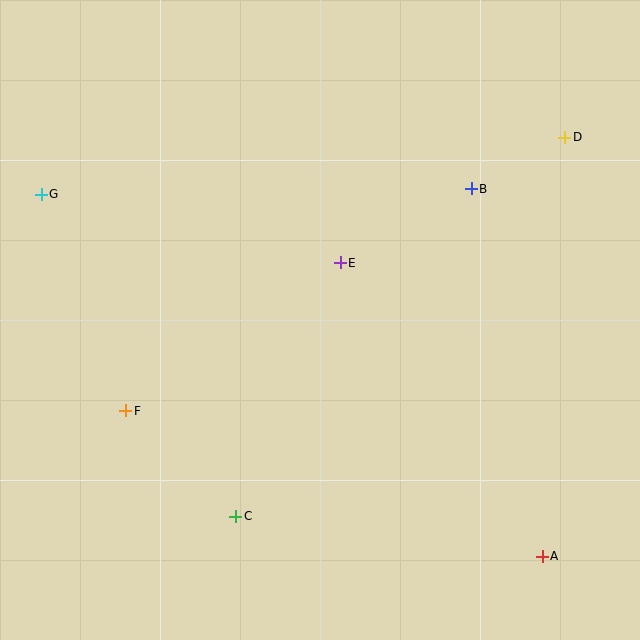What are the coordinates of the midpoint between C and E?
The midpoint between C and E is at (288, 389).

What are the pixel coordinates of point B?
Point B is at (471, 189).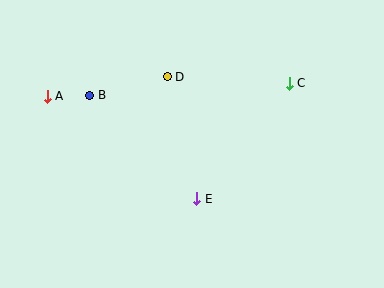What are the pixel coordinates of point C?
Point C is at (289, 83).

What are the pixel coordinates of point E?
Point E is at (197, 199).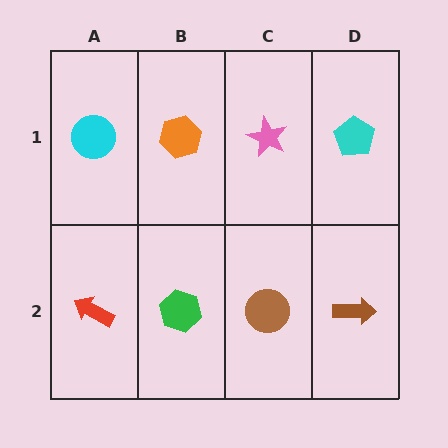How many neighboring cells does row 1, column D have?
2.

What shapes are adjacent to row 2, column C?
A pink star (row 1, column C), a green hexagon (row 2, column B), a brown arrow (row 2, column D).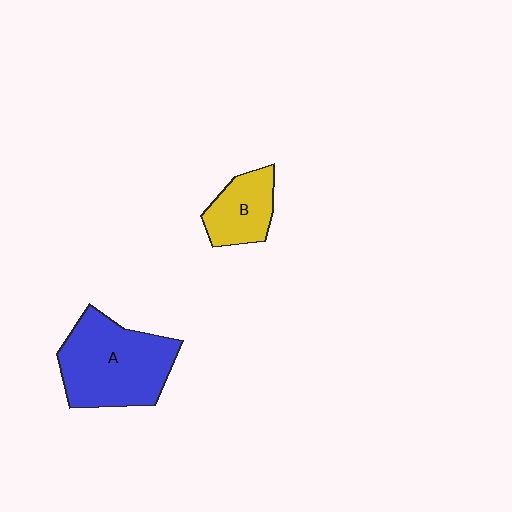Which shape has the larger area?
Shape A (blue).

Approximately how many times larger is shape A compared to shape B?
Approximately 2.0 times.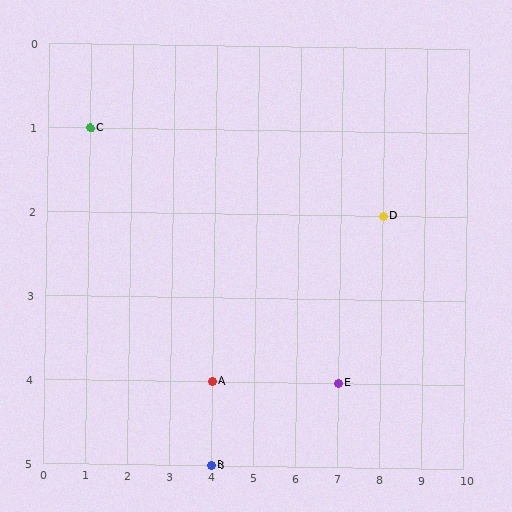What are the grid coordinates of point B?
Point B is at grid coordinates (4, 5).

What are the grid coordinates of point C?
Point C is at grid coordinates (1, 1).